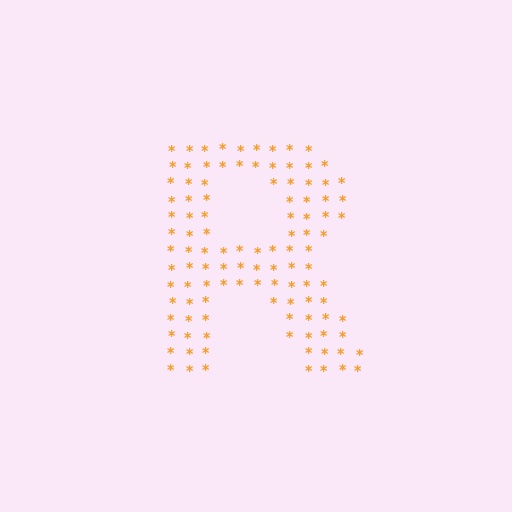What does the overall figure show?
The overall figure shows the letter R.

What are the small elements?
The small elements are asterisks.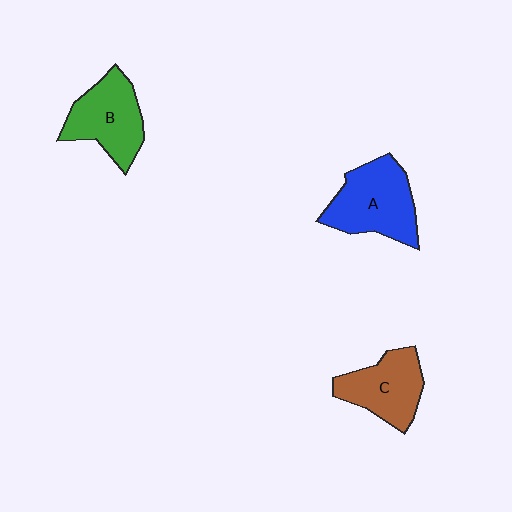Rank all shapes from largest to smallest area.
From largest to smallest: A (blue), B (green), C (brown).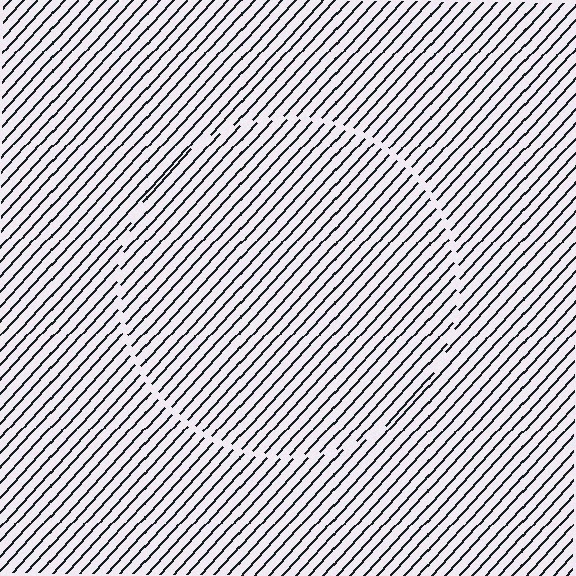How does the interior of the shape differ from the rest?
The interior of the shape contains the same grating, shifted by half a period — the contour is defined by the phase discontinuity where line-ends from the inner and outer gratings abut.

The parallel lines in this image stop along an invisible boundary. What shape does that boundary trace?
An illusory circle. The interior of the shape contains the same grating, shifted by half a period — the contour is defined by the phase discontinuity where line-ends from the inner and outer gratings abut.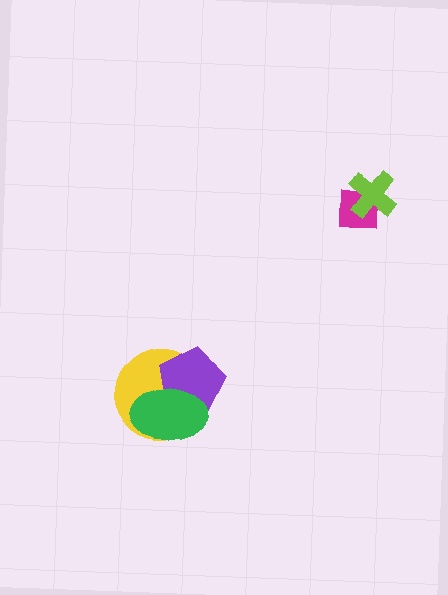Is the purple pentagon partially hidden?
Yes, it is partially covered by another shape.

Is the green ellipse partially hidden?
No, no other shape covers it.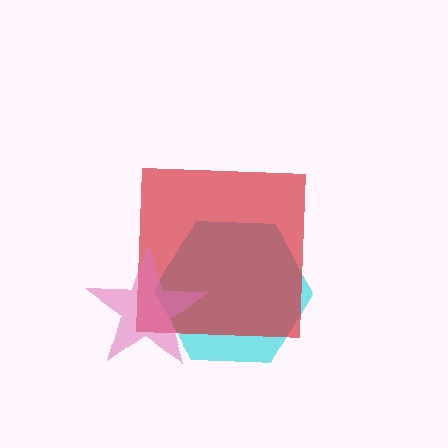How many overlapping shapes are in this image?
There are 3 overlapping shapes in the image.